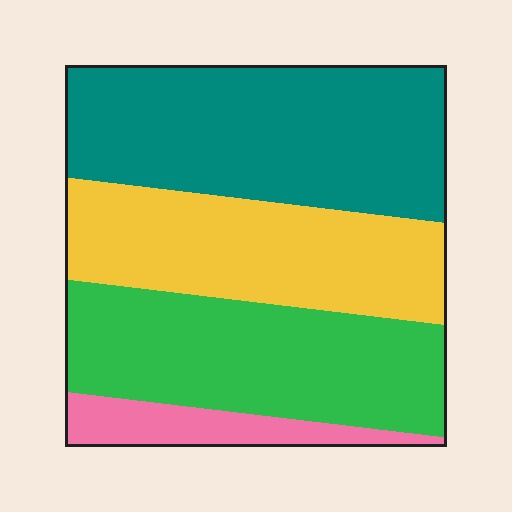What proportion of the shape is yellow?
Yellow takes up about one quarter (1/4) of the shape.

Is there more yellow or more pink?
Yellow.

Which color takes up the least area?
Pink, at roughly 10%.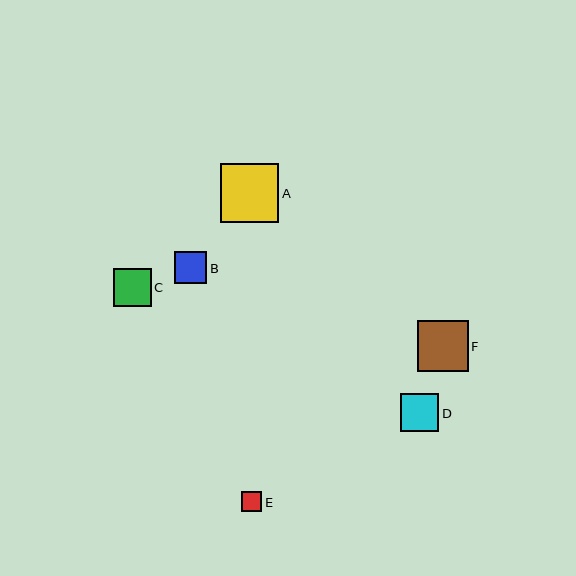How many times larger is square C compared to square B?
Square C is approximately 1.2 times the size of square B.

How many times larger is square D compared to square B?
Square D is approximately 1.2 times the size of square B.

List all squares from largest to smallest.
From largest to smallest: A, F, D, C, B, E.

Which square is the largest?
Square A is the largest with a size of approximately 59 pixels.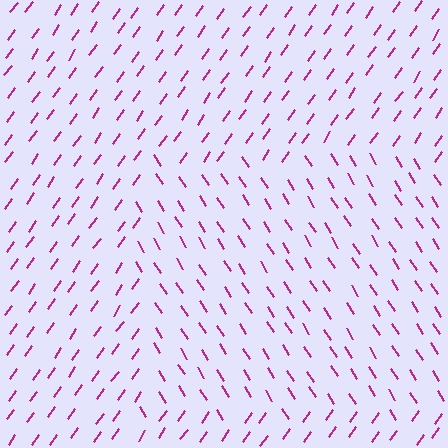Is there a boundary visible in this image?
Yes, there is a texture boundary formed by a change in line orientation.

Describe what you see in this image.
The image is filled with small magenta line segments. A rectangle region in the image has lines oriented differently from the surrounding lines, creating a visible texture boundary.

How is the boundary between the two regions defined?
The boundary is defined purely by a change in line orientation (approximately 68 degrees difference). All lines are the same color and thickness.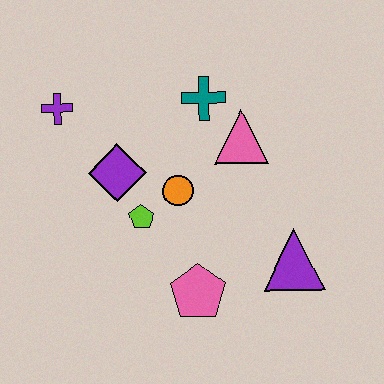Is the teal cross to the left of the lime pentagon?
No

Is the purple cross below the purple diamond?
No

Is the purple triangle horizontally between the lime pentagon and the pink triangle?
No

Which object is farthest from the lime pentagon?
The purple triangle is farthest from the lime pentagon.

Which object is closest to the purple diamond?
The lime pentagon is closest to the purple diamond.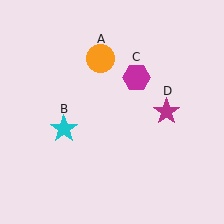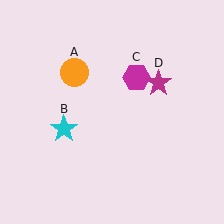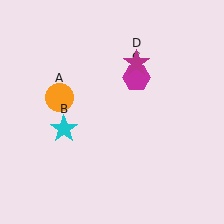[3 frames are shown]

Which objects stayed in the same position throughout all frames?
Cyan star (object B) and magenta hexagon (object C) remained stationary.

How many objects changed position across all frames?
2 objects changed position: orange circle (object A), magenta star (object D).